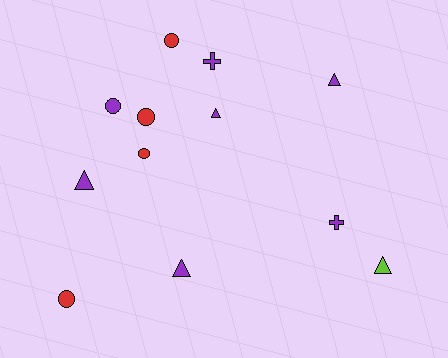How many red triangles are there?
There are no red triangles.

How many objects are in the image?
There are 12 objects.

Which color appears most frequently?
Purple, with 7 objects.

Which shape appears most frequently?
Triangle, with 5 objects.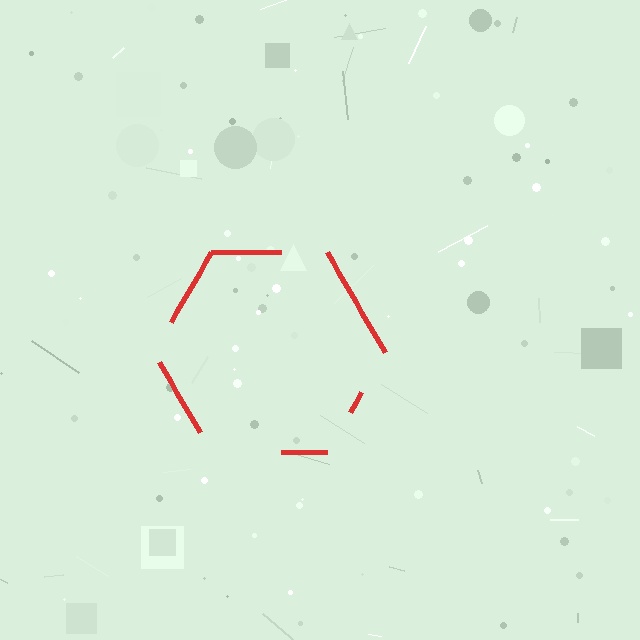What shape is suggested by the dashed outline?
The dashed outline suggests a hexagon.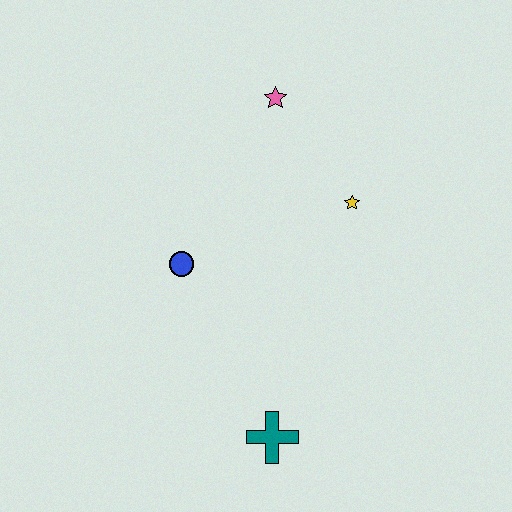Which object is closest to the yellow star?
The pink star is closest to the yellow star.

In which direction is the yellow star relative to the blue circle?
The yellow star is to the right of the blue circle.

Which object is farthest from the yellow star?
The teal cross is farthest from the yellow star.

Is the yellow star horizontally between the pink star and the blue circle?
No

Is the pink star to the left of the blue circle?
No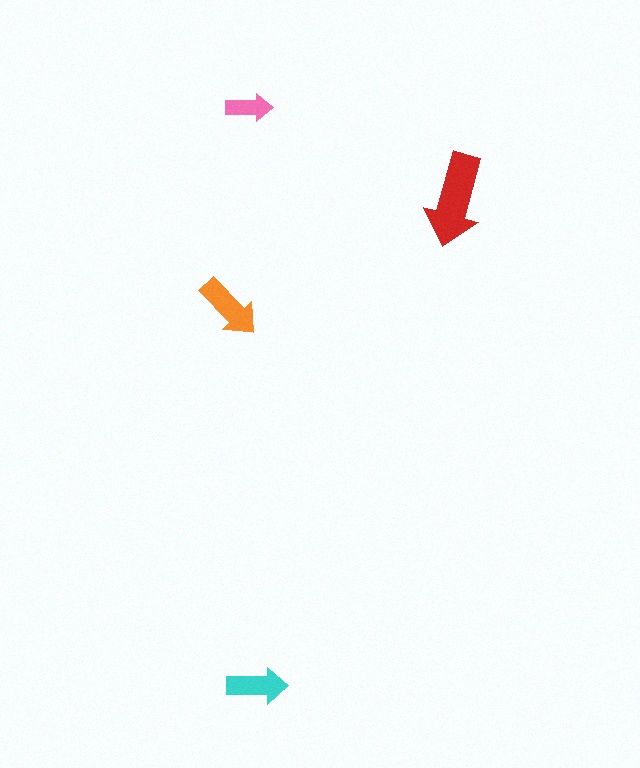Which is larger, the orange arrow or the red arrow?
The red one.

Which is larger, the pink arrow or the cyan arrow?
The cyan one.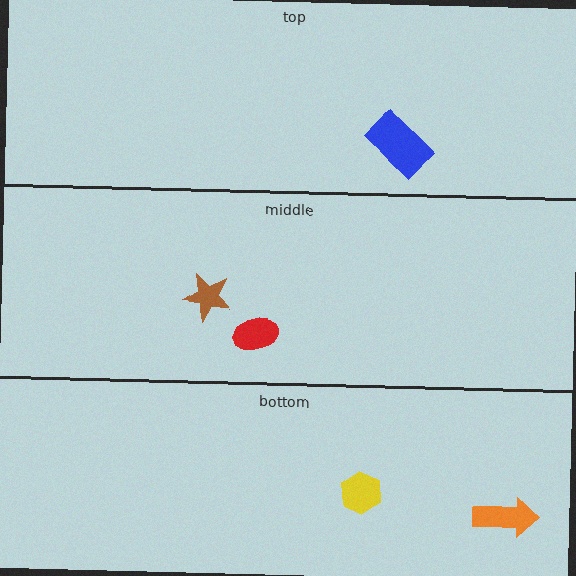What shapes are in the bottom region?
The yellow hexagon, the orange arrow.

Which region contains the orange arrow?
The bottom region.